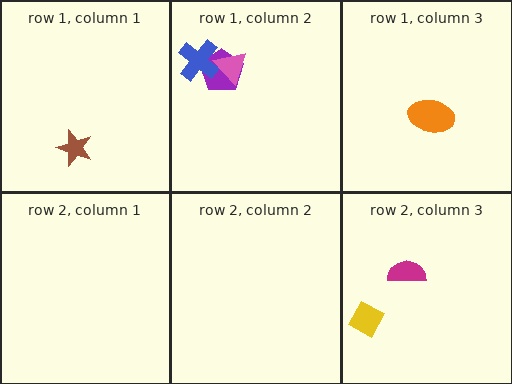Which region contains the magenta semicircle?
The row 2, column 3 region.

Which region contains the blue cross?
The row 1, column 2 region.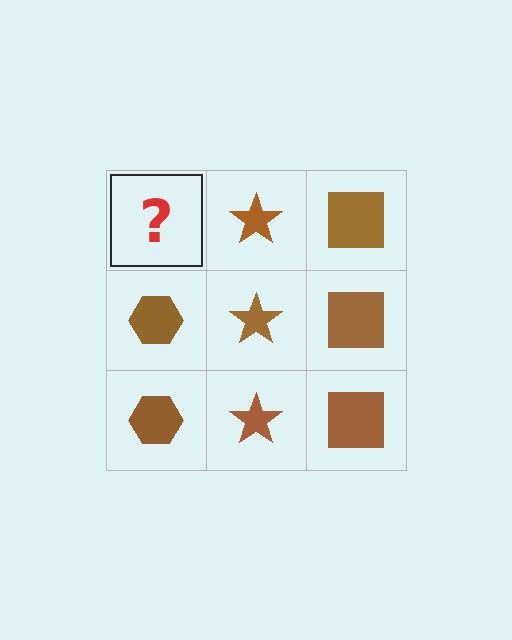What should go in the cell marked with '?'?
The missing cell should contain a brown hexagon.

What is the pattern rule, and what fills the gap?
The rule is that each column has a consistent shape. The gap should be filled with a brown hexagon.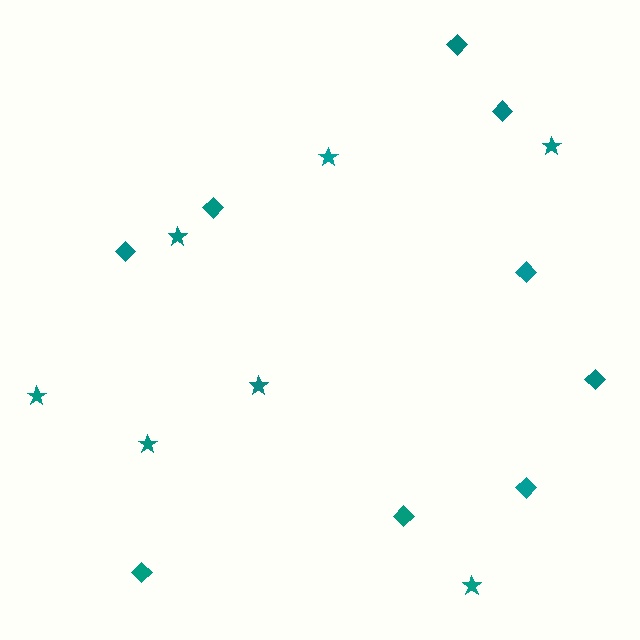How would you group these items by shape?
There are 2 groups: one group of diamonds (9) and one group of stars (7).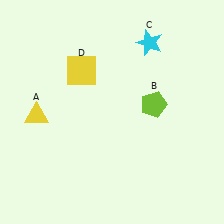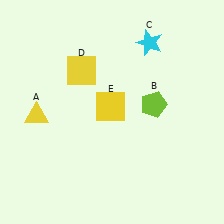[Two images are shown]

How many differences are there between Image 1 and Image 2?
There is 1 difference between the two images.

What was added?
A yellow square (E) was added in Image 2.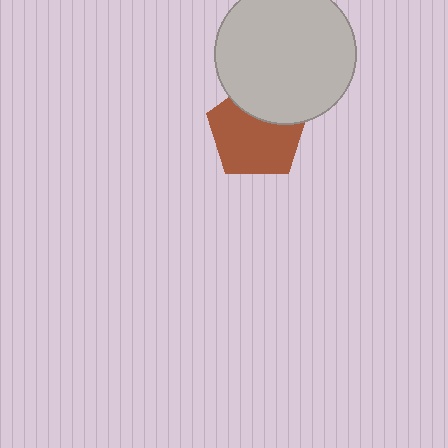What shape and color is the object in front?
The object in front is a light gray circle.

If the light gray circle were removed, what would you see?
You would see the complete brown pentagon.